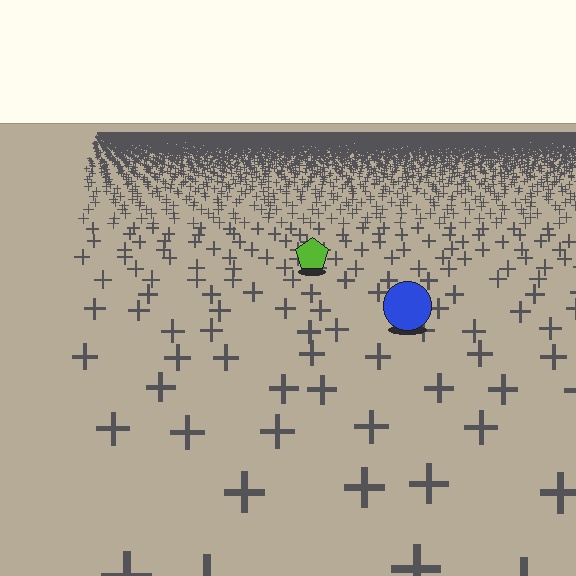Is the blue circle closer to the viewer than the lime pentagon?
Yes. The blue circle is closer — you can tell from the texture gradient: the ground texture is coarser near it.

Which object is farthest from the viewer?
The lime pentagon is farthest from the viewer. It appears smaller and the ground texture around it is denser.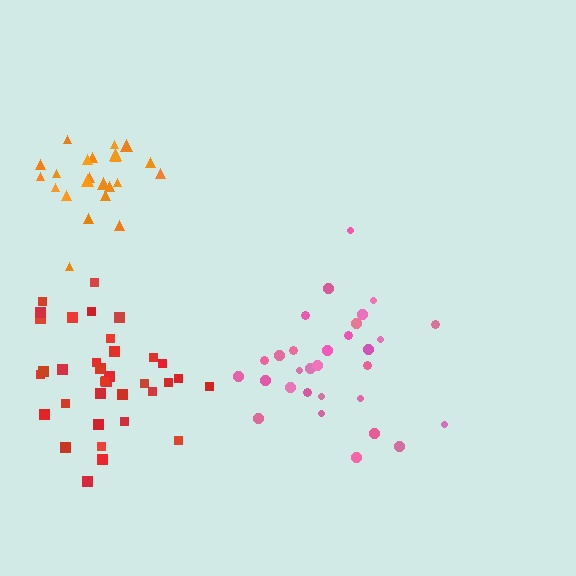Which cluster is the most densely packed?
Orange.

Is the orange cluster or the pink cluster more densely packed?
Orange.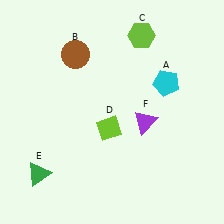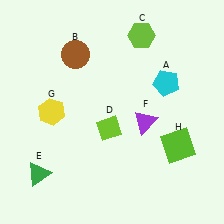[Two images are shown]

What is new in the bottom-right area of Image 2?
A lime square (H) was added in the bottom-right area of Image 2.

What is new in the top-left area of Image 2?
A yellow hexagon (G) was added in the top-left area of Image 2.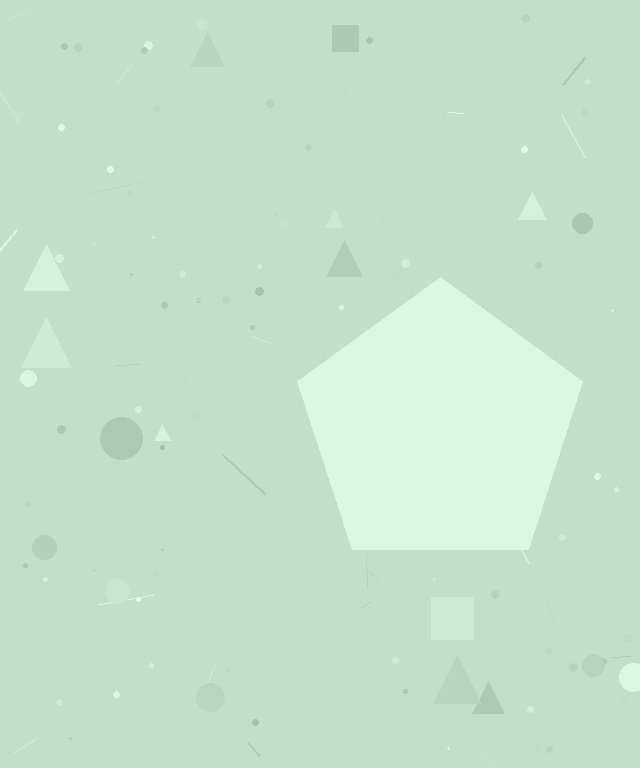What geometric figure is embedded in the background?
A pentagon is embedded in the background.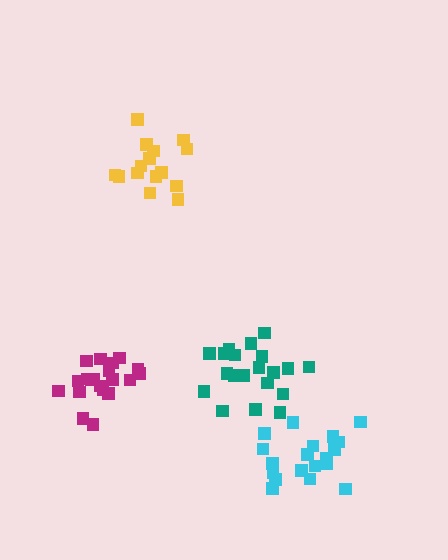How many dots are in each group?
Group 1: 19 dots, Group 2: 20 dots, Group 3: 20 dots, Group 4: 15 dots (74 total).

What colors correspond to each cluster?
The clusters are colored: cyan, magenta, teal, yellow.